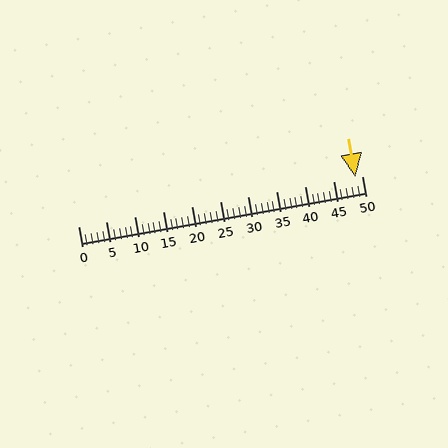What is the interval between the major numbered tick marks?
The major tick marks are spaced 5 units apart.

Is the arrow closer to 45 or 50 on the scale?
The arrow is closer to 50.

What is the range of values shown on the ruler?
The ruler shows values from 0 to 50.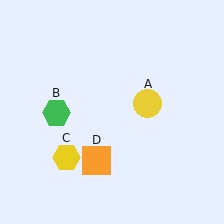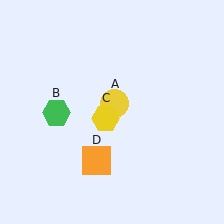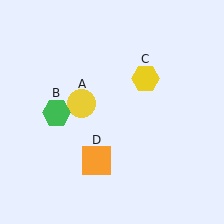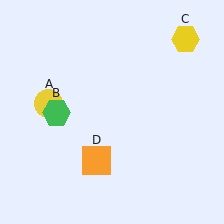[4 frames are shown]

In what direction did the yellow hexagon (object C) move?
The yellow hexagon (object C) moved up and to the right.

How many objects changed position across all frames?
2 objects changed position: yellow circle (object A), yellow hexagon (object C).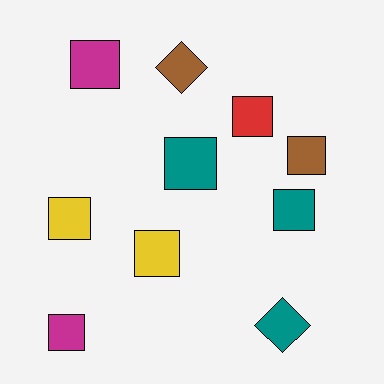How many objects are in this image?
There are 10 objects.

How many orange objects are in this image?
There are no orange objects.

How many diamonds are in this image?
There are 2 diamonds.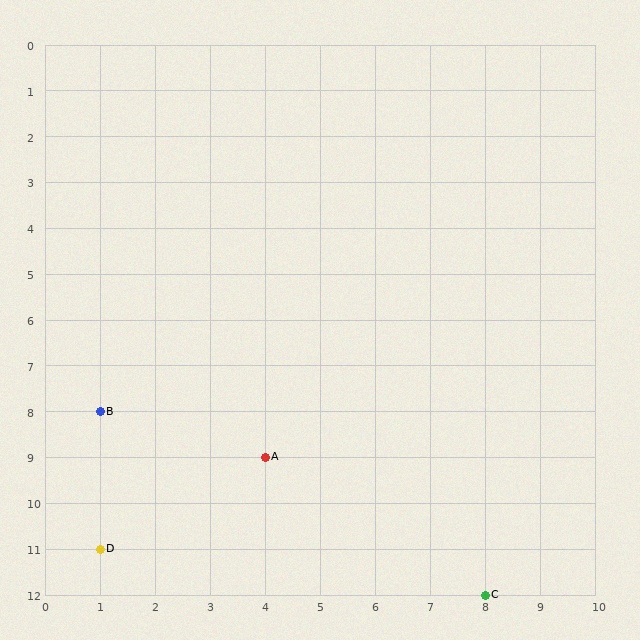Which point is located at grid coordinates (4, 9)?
Point A is at (4, 9).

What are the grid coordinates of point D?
Point D is at grid coordinates (1, 11).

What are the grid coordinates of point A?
Point A is at grid coordinates (4, 9).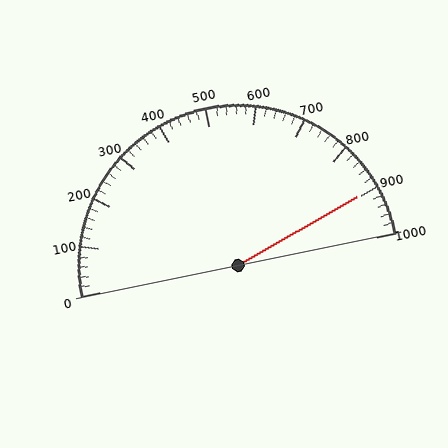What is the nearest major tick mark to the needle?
The nearest major tick mark is 900.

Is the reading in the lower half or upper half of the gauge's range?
The reading is in the upper half of the range (0 to 1000).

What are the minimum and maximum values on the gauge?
The gauge ranges from 0 to 1000.